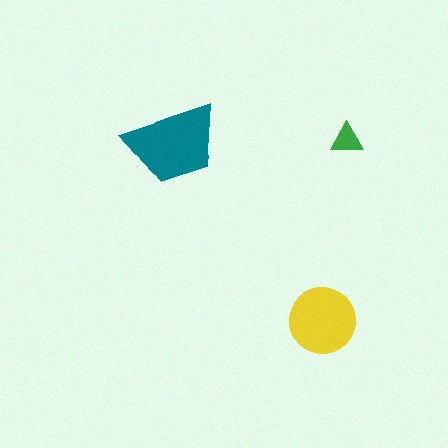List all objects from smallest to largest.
The green triangle, the yellow circle, the teal trapezoid.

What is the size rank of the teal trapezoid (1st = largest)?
1st.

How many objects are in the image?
There are 3 objects in the image.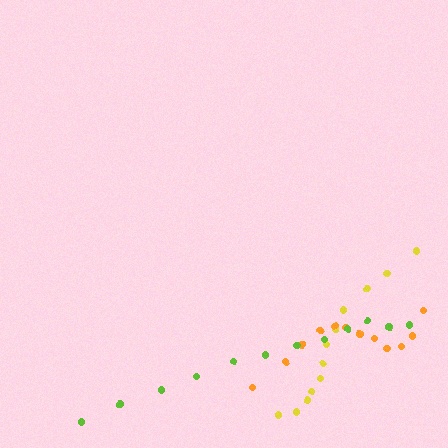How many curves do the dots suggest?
There are 3 distinct paths.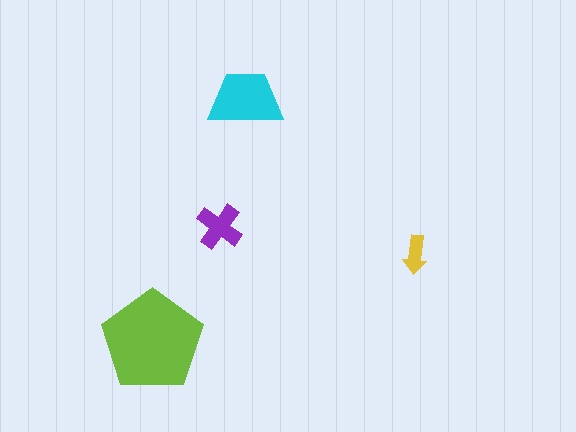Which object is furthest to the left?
The lime pentagon is leftmost.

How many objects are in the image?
There are 4 objects in the image.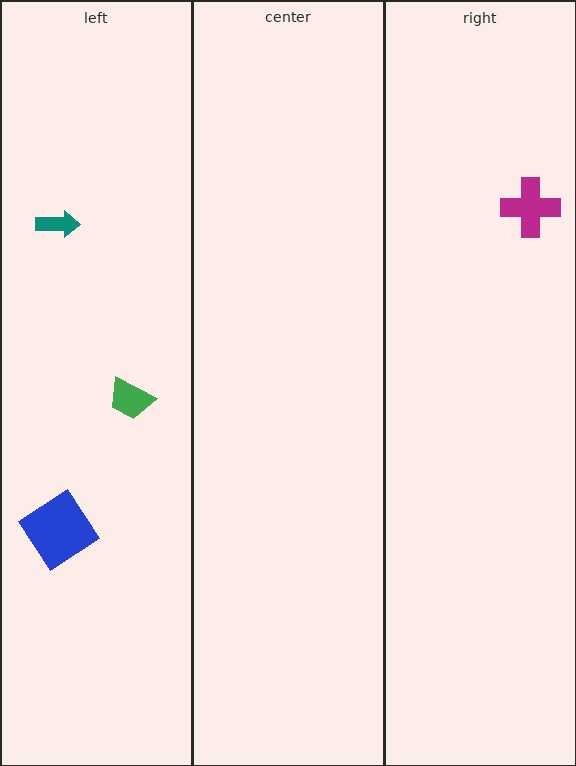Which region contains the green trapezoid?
The left region.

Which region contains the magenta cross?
The right region.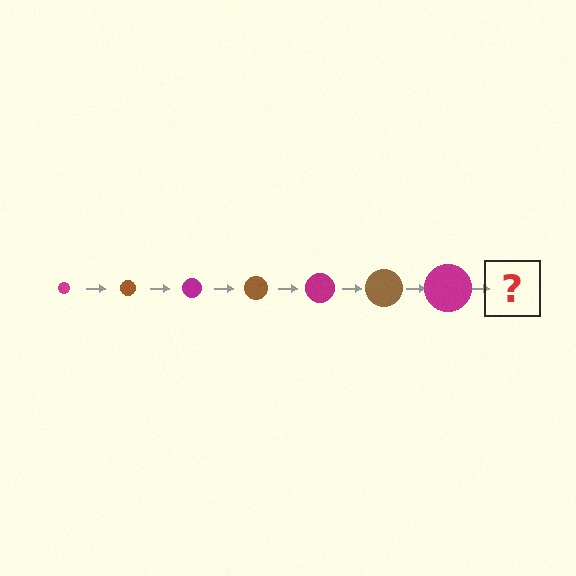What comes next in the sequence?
The next element should be a brown circle, larger than the previous one.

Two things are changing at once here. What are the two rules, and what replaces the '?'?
The two rules are that the circle grows larger each step and the color cycles through magenta and brown. The '?' should be a brown circle, larger than the previous one.